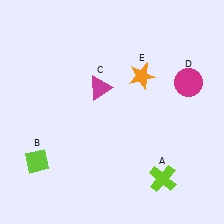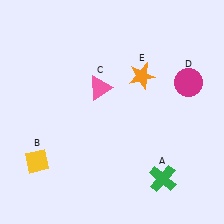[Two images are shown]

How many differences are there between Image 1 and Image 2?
There are 3 differences between the two images.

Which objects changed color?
A changed from lime to green. B changed from lime to yellow. C changed from magenta to pink.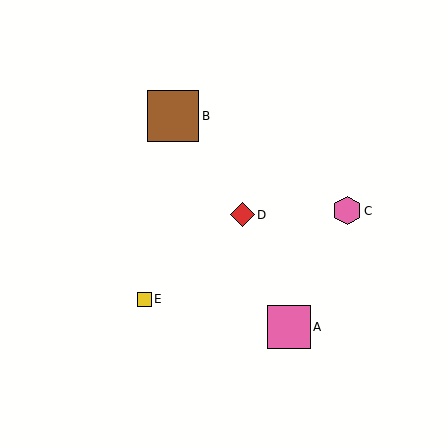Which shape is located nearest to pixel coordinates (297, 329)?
The pink square (labeled A) at (289, 327) is nearest to that location.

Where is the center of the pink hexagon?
The center of the pink hexagon is at (347, 211).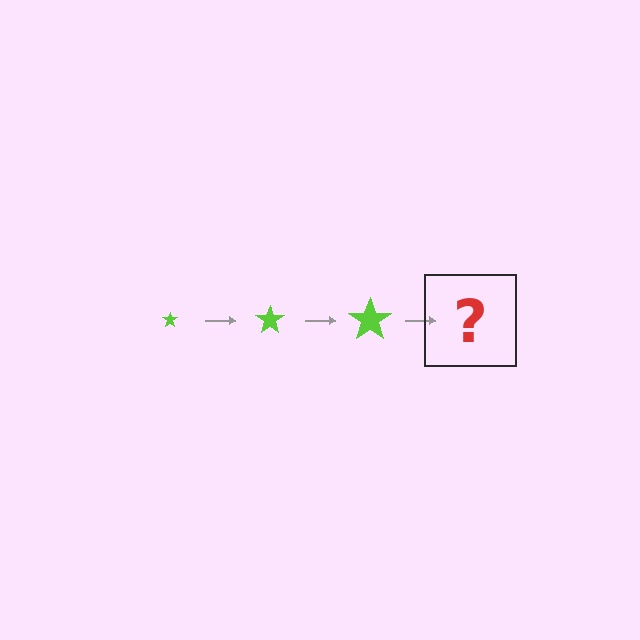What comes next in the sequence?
The next element should be a lime star, larger than the previous one.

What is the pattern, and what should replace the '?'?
The pattern is that the star gets progressively larger each step. The '?' should be a lime star, larger than the previous one.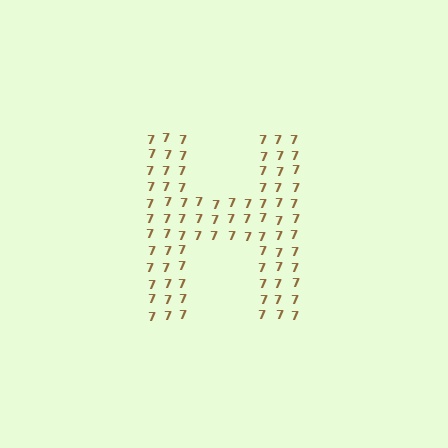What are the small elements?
The small elements are digit 7's.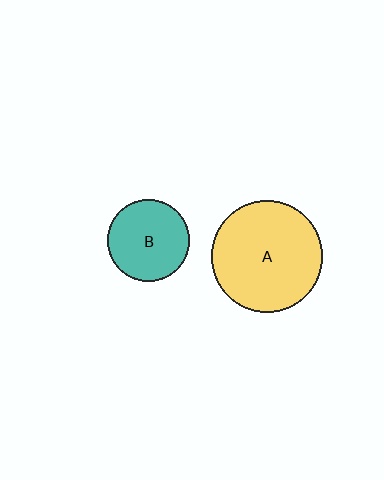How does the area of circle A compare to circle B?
Approximately 1.9 times.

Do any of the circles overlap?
No, none of the circles overlap.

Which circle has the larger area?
Circle A (yellow).